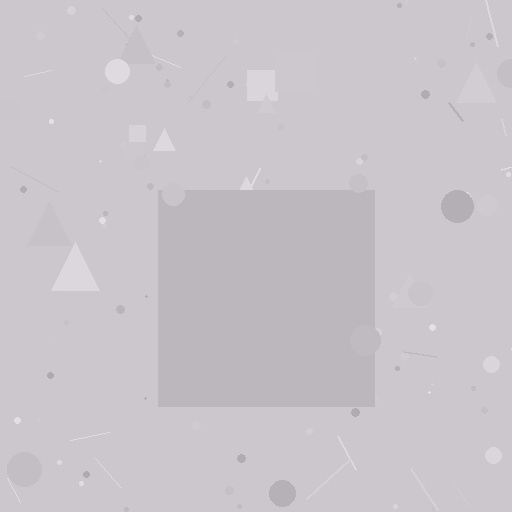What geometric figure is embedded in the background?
A square is embedded in the background.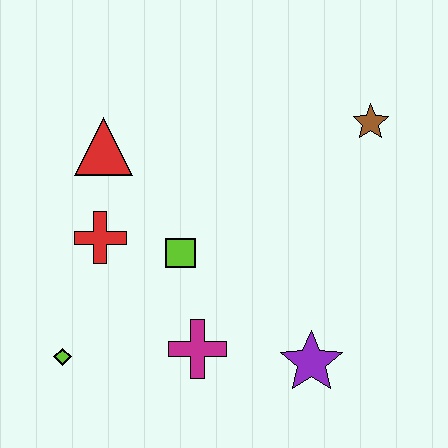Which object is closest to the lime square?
The red cross is closest to the lime square.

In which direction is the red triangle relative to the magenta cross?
The red triangle is above the magenta cross.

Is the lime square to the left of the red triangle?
No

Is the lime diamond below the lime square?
Yes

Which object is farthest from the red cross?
The brown star is farthest from the red cross.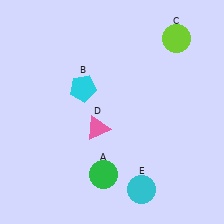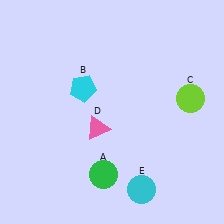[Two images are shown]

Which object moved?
The lime circle (C) moved down.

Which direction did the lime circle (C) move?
The lime circle (C) moved down.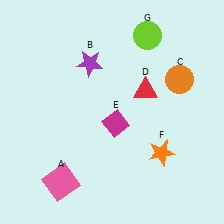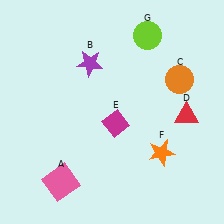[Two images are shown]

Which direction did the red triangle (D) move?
The red triangle (D) moved right.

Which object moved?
The red triangle (D) moved right.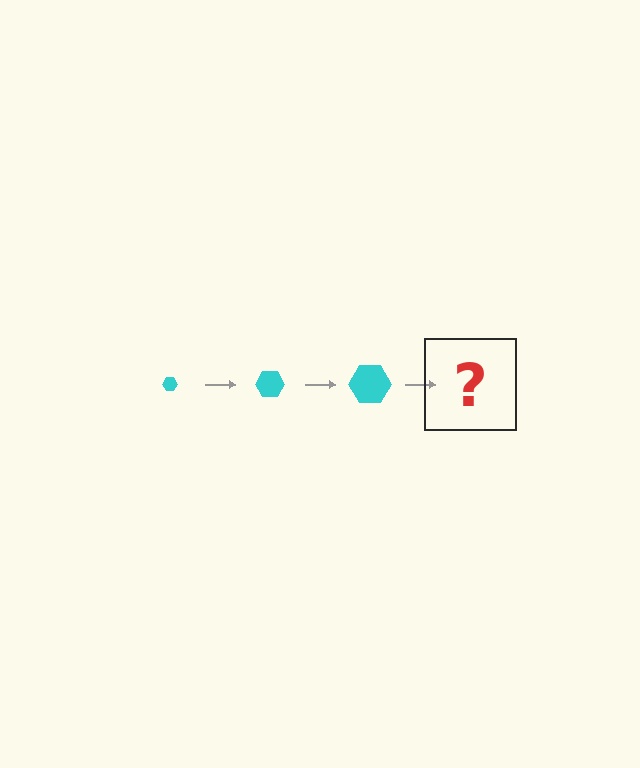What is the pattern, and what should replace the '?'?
The pattern is that the hexagon gets progressively larger each step. The '?' should be a cyan hexagon, larger than the previous one.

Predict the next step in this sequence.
The next step is a cyan hexagon, larger than the previous one.